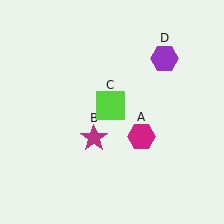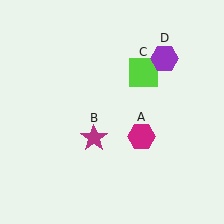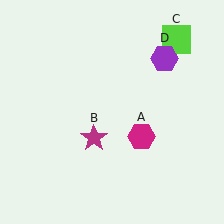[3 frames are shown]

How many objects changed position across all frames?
1 object changed position: lime square (object C).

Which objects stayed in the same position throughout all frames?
Magenta hexagon (object A) and magenta star (object B) and purple hexagon (object D) remained stationary.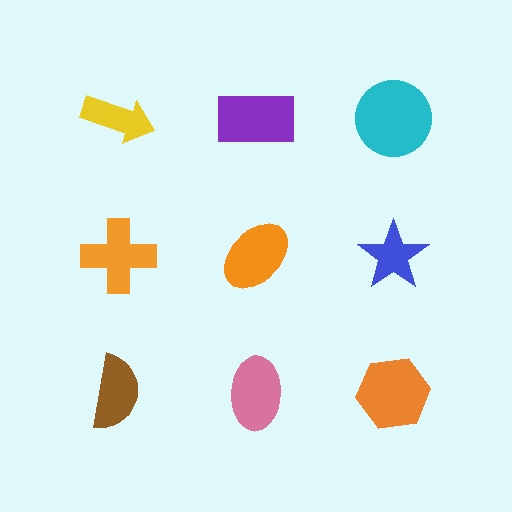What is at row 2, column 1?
An orange cross.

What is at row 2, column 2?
An orange ellipse.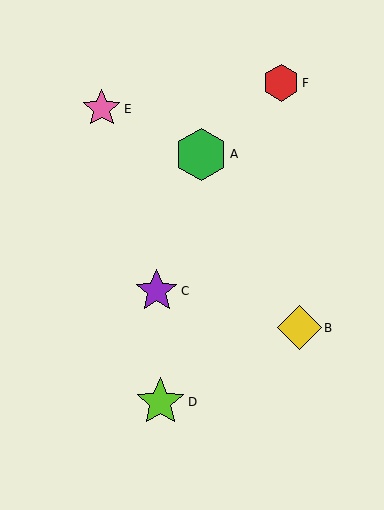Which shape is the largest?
The green hexagon (labeled A) is the largest.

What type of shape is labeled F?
Shape F is a red hexagon.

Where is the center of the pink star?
The center of the pink star is at (102, 109).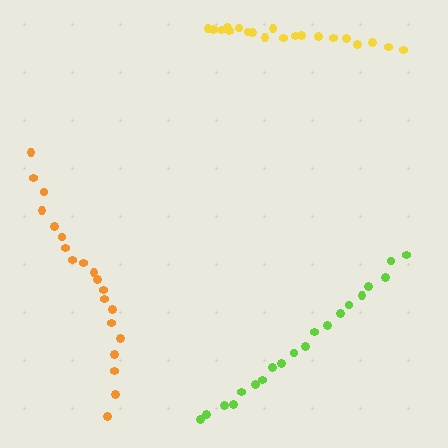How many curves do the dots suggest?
There are 3 distinct paths.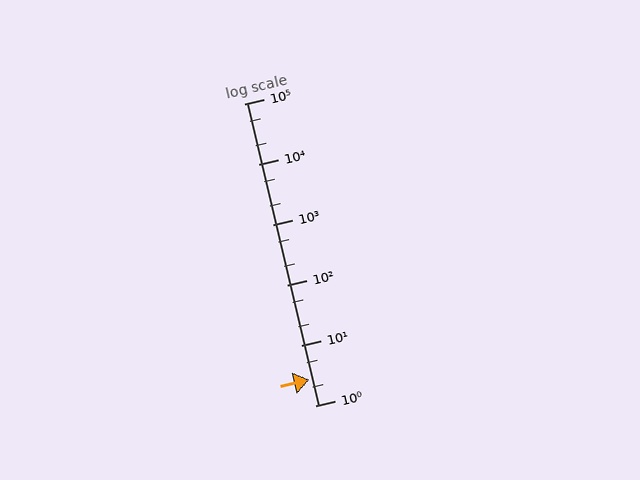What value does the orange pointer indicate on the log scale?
The pointer indicates approximately 2.7.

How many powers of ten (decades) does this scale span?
The scale spans 5 decades, from 1 to 100000.